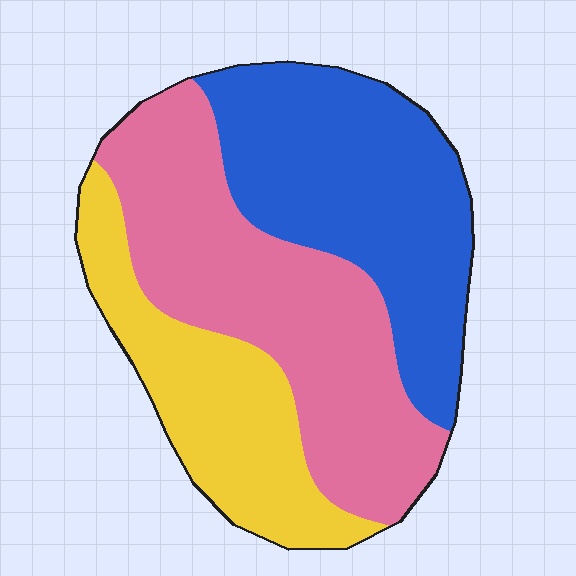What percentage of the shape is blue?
Blue covers roughly 35% of the shape.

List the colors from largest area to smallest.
From largest to smallest: pink, blue, yellow.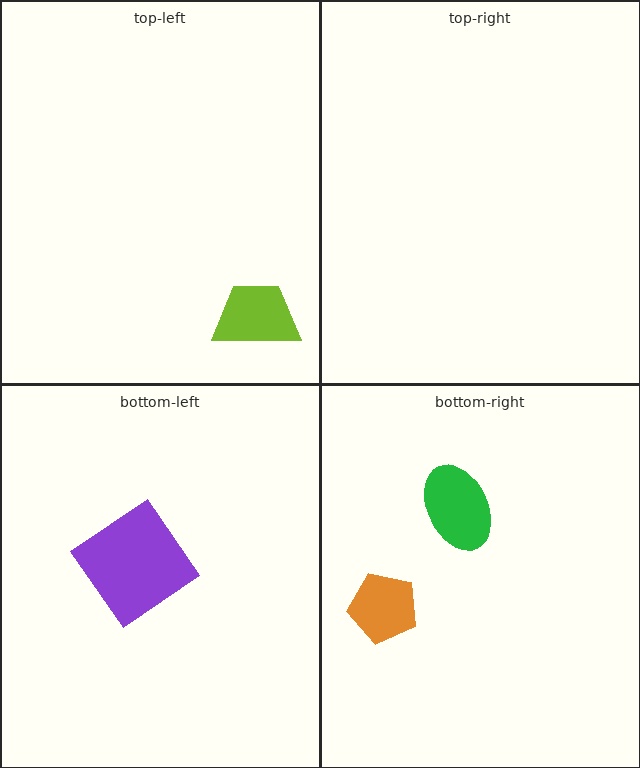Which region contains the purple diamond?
The bottom-left region.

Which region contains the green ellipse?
The bottom-right region.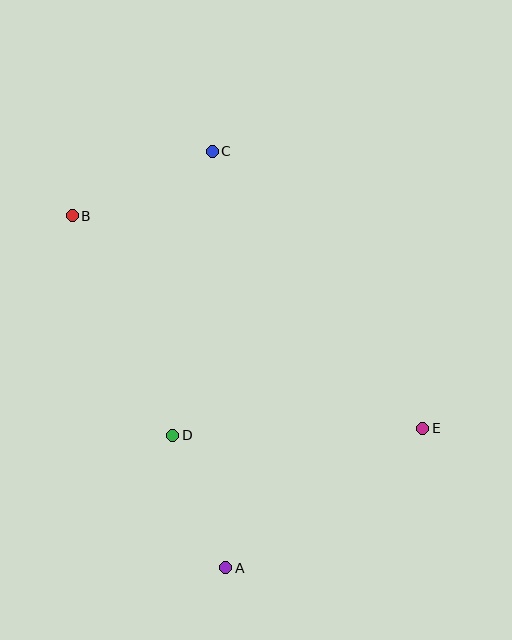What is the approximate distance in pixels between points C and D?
The distance between C and D is approximately 287 pixels.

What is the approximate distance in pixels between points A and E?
The distance between A and E is approximately 241 pixels.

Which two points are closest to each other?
Points A and D are closest to each other.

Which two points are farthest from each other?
Points A and C are farthest from each other.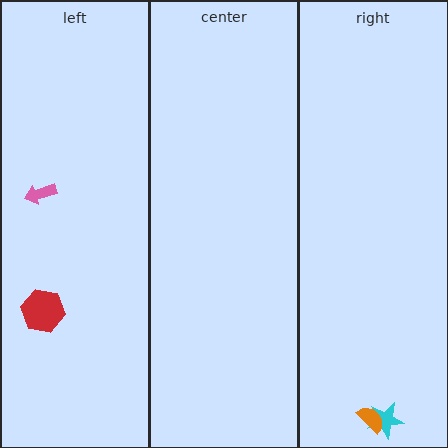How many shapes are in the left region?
2.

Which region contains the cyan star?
The right region.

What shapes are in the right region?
The cyan star, the orange semicircle.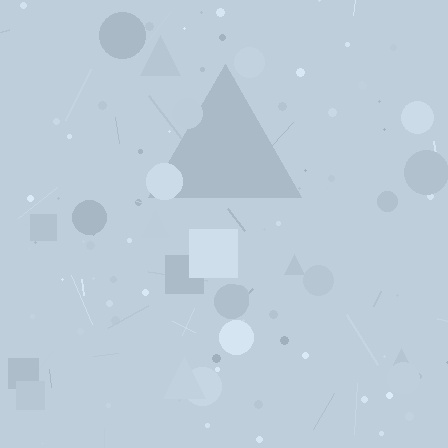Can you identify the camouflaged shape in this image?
The camouflaged shape is a triangle.